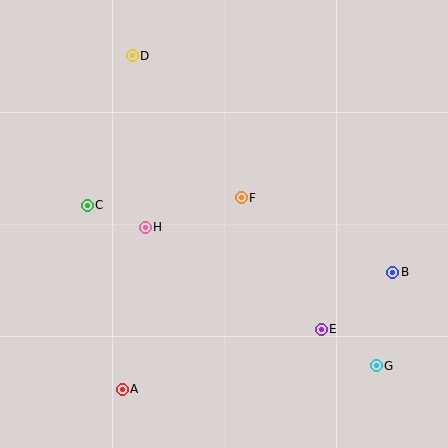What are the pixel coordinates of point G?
Point G is at (376, 366).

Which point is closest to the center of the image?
Point F at (241, 198) is closest to the center.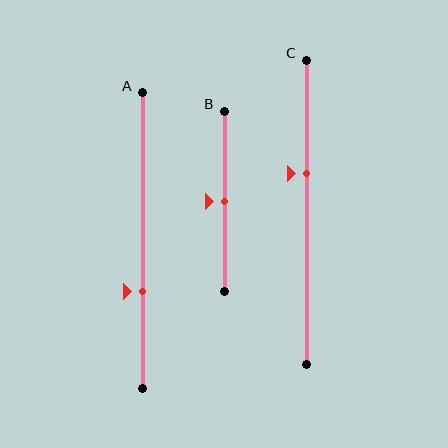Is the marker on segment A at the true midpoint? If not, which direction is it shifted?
No, the marker on segment A is shifted downward by about 17% of the segment length.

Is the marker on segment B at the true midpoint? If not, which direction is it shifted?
Yes, the marker on segment B is at the true midpoint.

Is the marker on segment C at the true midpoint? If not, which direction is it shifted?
No, the marker on segment C is shifted upward by about 13% of the segment length.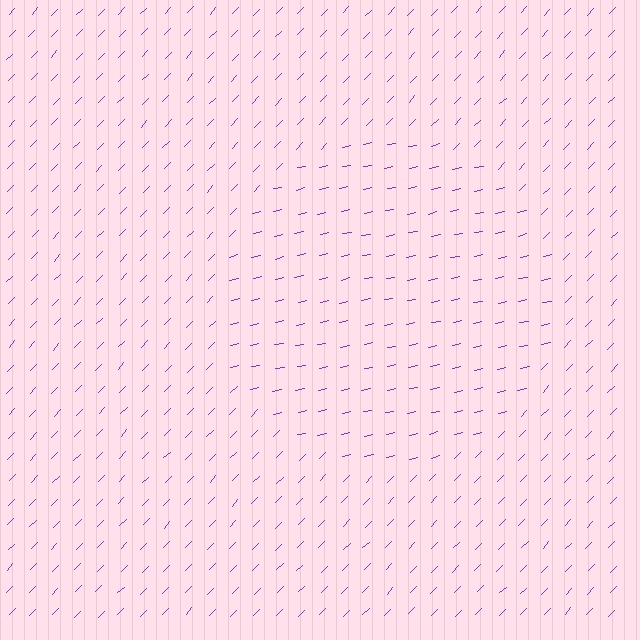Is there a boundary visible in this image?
Yes, there is a texture boundary formed by a change in line orientation.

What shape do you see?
I see a circle.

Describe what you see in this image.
The image is filled with small purple line segments. A circle region in the image has lines oriented differently from the surrounding lines, creating a visible texture boundary.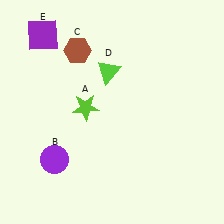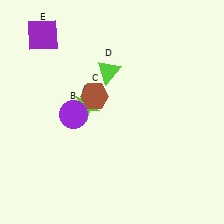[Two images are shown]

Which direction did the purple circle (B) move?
The purple circle (B) moved up.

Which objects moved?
The objects that moved are: the purple circle (B), the brown hexagon (C).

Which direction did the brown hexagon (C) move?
The brown hexagon (C) moved down.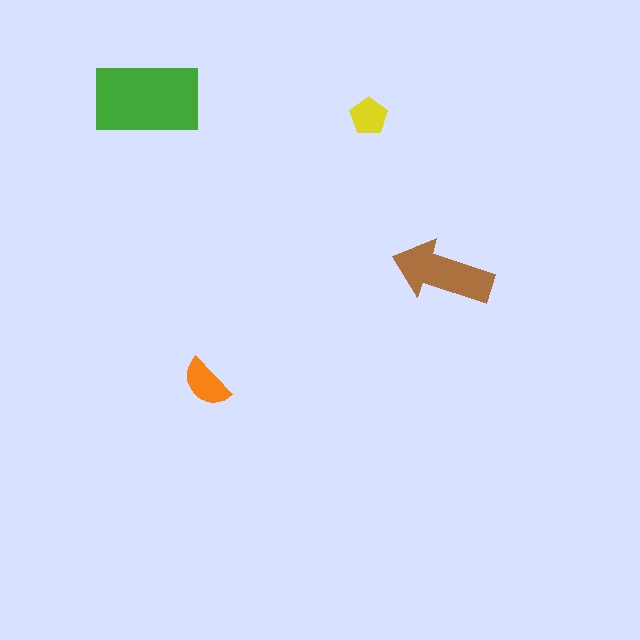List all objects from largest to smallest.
The green rectangle, the brown arrow, the orange semicircle, the yellow pentagon.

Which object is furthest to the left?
The green rectangle is leftmost.